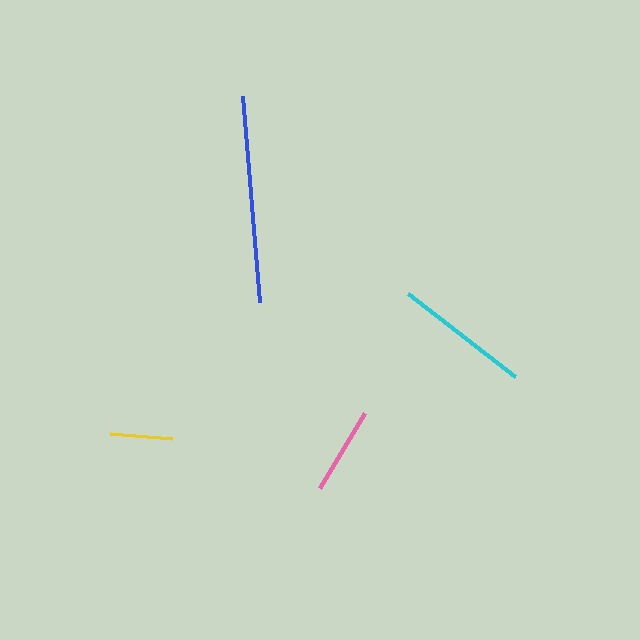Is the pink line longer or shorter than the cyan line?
The cyan line is longer than the pink line.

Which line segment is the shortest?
The yellow line is the shortest at approximately 63 pixels.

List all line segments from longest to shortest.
From longest to shortest: blue, cyan, pink, yellow.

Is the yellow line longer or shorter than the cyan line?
The cyan line is longer than the yellow line.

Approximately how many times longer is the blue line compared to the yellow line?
The blue line is approximately 3.3 times the length of the yellow line.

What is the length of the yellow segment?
The yellow segment is approximately 63 pixels long.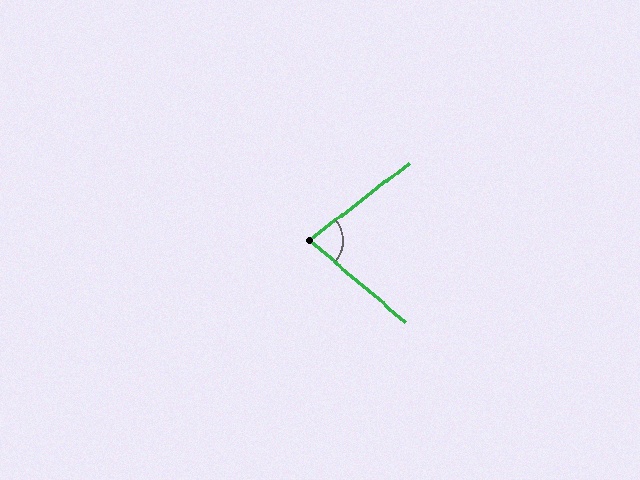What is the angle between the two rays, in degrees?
Approximately 78 degrees.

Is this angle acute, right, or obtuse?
It is acute.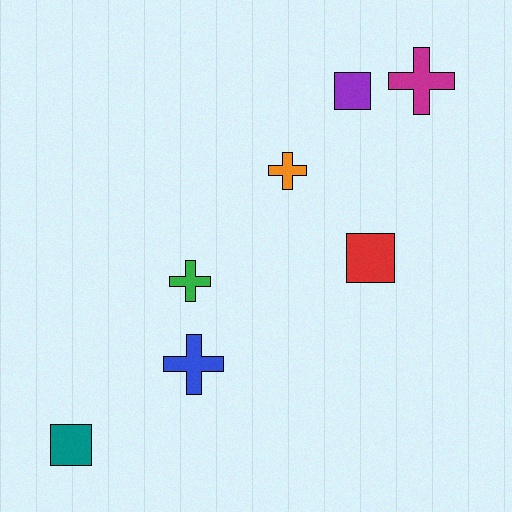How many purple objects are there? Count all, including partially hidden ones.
There is 1 purple object.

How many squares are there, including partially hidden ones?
There are 3 squares.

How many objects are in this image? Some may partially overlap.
There are 7 objects.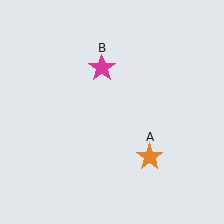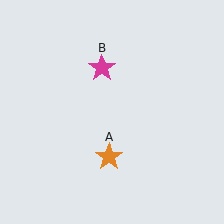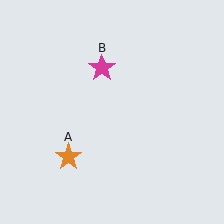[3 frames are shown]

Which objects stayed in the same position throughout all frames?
Magenta star (object B) remained stationary.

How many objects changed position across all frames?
1 object changed position: orange star (object A).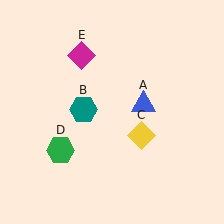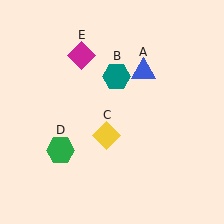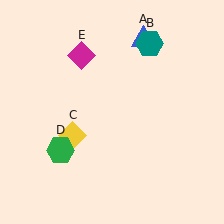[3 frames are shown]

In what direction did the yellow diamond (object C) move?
The yellow diamond (object C) moved left.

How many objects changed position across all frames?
3 objects changed position: blue triangle (object A), teal hexagon (object B), yellow diamond (object C).